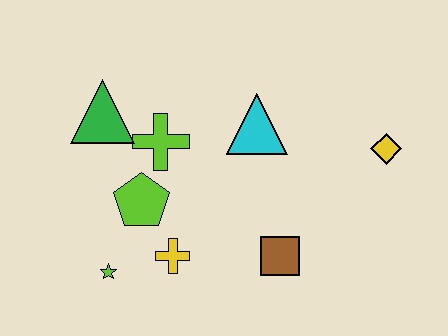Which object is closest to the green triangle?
The lime cross is closest to the green triangle.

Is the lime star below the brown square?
Yes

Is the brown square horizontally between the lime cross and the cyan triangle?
No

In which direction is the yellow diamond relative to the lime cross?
The yellow diamond is to the right of the lime cross.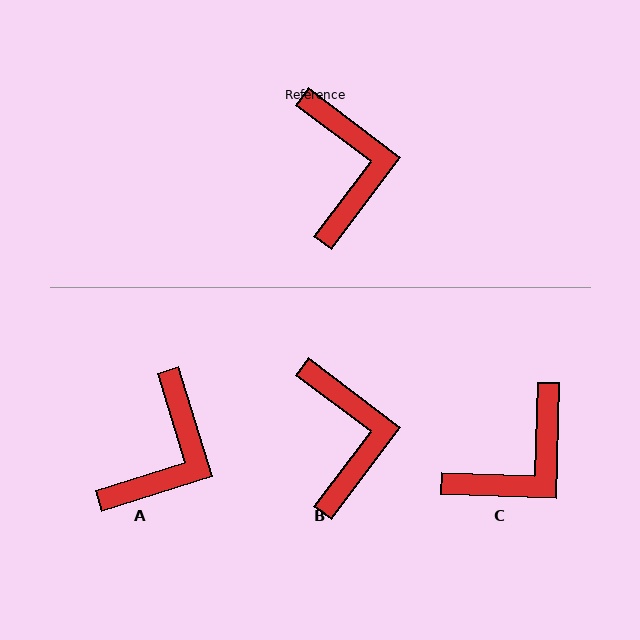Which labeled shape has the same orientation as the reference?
B.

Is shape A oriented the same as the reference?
No, it is off by about 36 degrees.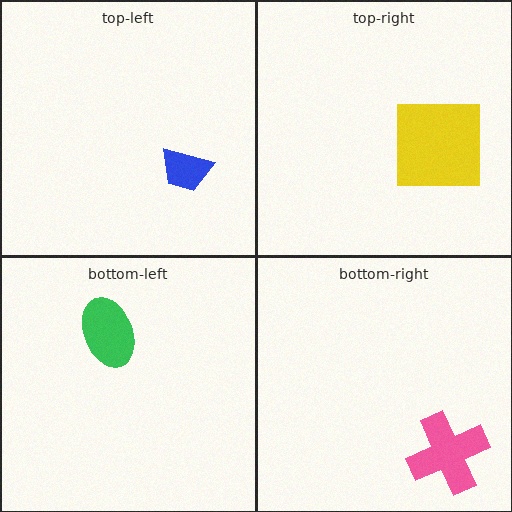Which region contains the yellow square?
The top-right region.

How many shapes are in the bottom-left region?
1.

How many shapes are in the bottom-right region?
1.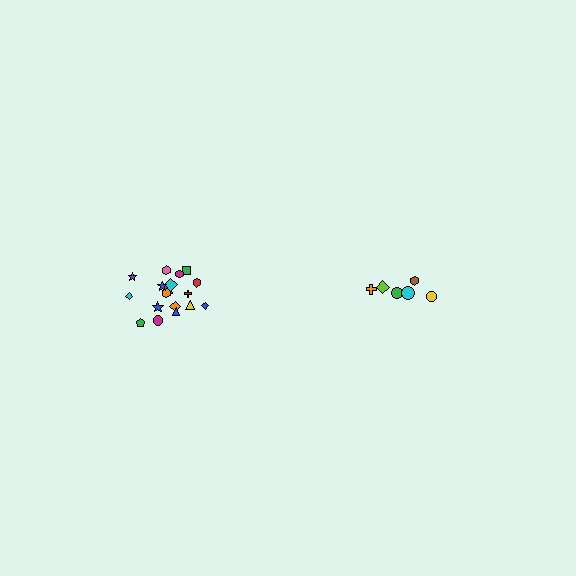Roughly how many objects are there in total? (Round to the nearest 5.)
Roughly 25 objects in total.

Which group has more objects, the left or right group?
The left group.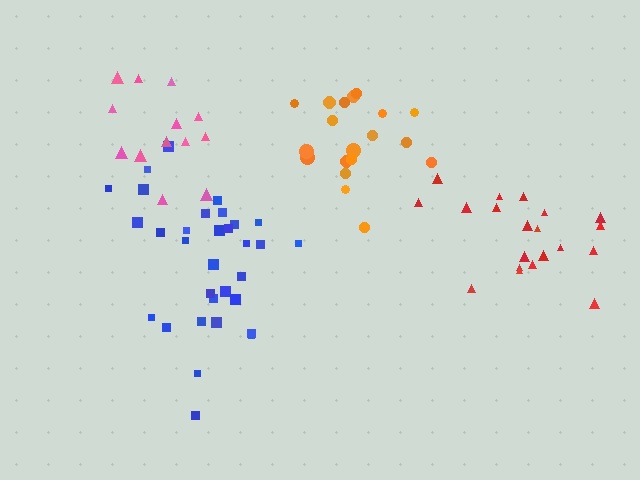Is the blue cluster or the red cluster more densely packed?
Blue.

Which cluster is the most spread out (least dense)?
Pink.